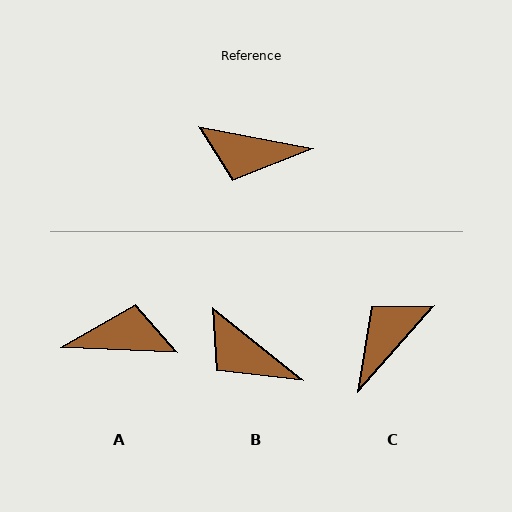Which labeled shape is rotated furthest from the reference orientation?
A, about 172 degrees away.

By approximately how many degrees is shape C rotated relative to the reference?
Approximately 121 degrees clockwise.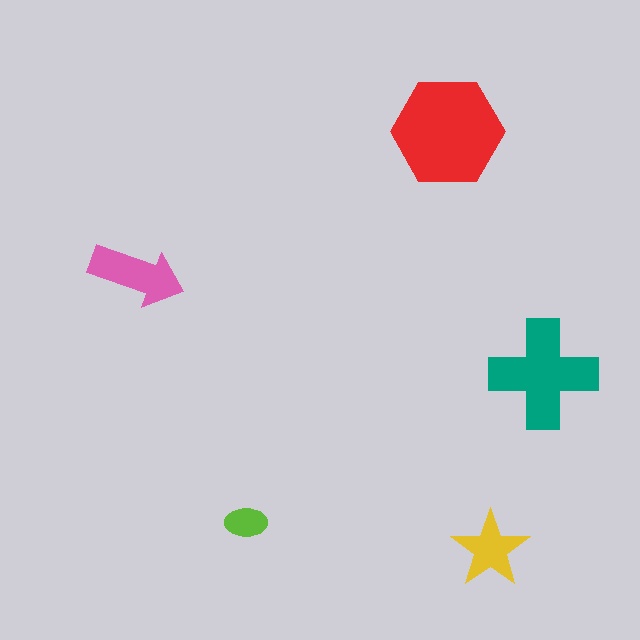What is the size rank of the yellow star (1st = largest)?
4th.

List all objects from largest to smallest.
The red hexagon, the teal cross, the pink arrow, the yellow star, the lime ellipse.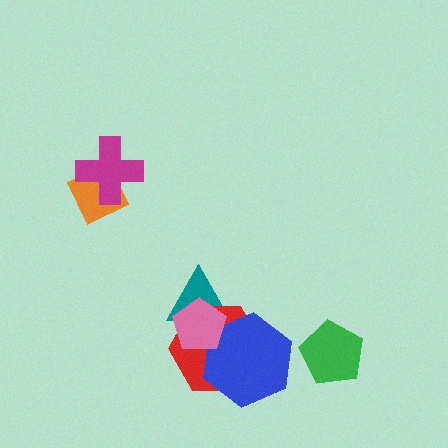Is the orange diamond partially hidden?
Yes, it is partially covered by another shape.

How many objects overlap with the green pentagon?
0 objects overlap with the green pentagon.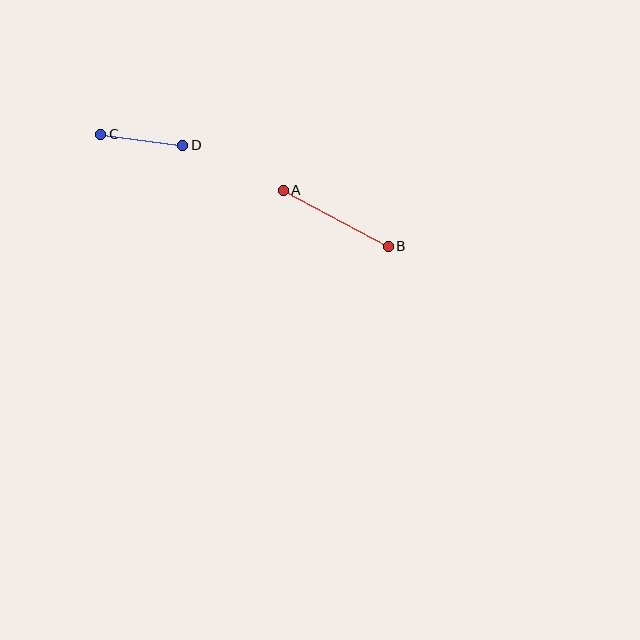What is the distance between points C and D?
The distance is approximately 83 pixels.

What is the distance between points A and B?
The distance is approximately 119 pixels.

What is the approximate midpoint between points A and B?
The midpoint is at approximately (336, 218) pixels.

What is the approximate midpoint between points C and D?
The midpoint is at approximately (142, 140) pixels.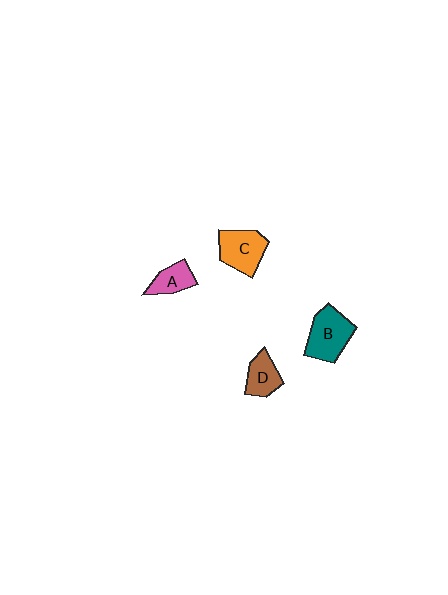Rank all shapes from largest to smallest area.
From largest to smallest: B (teal), C (orange), D (brown), A (pink).